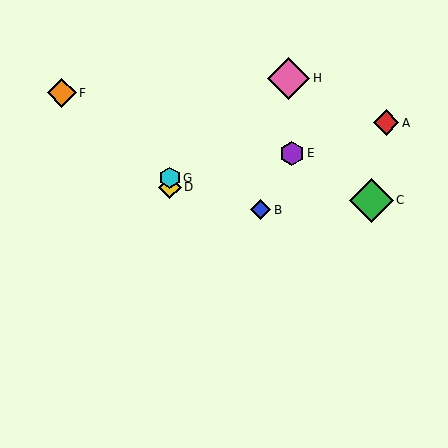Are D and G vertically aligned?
Yes, both are at x≈170.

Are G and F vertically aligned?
No, G is at x≈170 and F is at x≈62.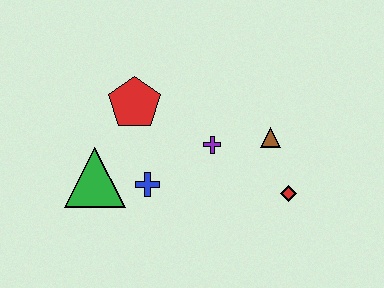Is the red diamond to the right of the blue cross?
Yes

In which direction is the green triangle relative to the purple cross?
The green triangle is to the left of the purple cross.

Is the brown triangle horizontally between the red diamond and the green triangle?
Yes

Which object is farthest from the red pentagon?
The red diamond is farthest from the red pentagon.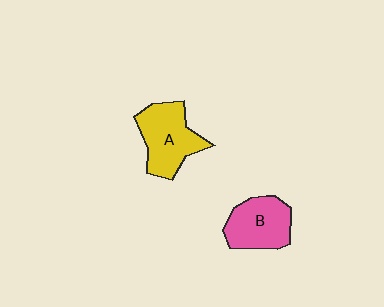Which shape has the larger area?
Shape A (yellow).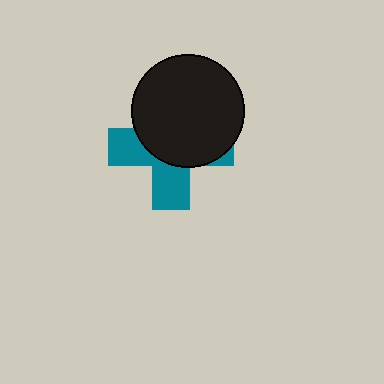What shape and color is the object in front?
The object in front is a black circle.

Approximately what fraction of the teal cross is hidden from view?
Roughly 59% of the teal cross is hidden behind the black circle.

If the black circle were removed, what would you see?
You would see the complete teal cross.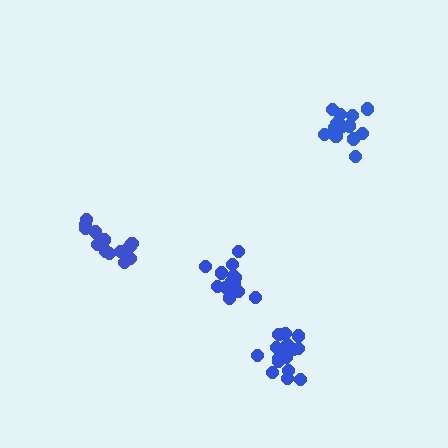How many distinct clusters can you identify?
There are 4 distinct clusters.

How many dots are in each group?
Group 1: 15 dots, Group 2: 14 dots, Group 3: 17 dots, Group 4: 15 dots (61 total).